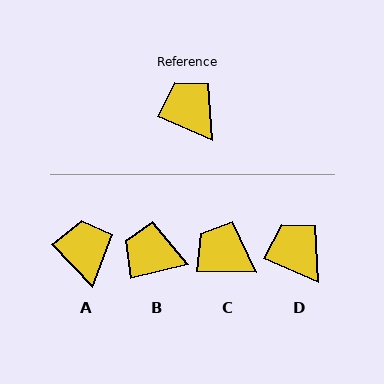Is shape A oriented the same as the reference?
No, it is off by about 24 degrees.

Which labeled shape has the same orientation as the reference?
D.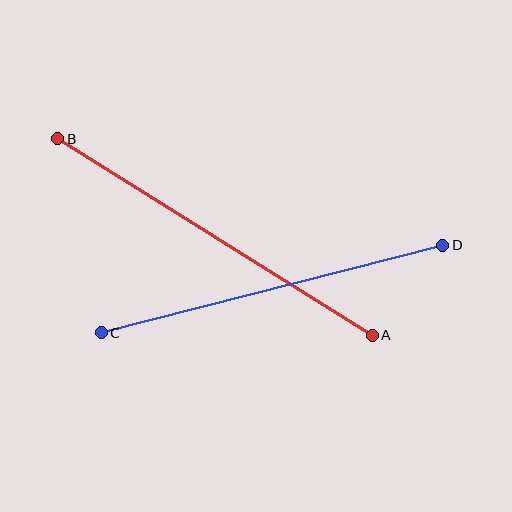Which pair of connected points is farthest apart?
Points A and B are farthest apart.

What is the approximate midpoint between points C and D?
The midpoint is at approximately (272, 289) pixels.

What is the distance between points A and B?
The distance is approximately 371 pixels.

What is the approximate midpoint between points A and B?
The midpoint is at approximately (215, 237) pixels.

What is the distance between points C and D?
The distance is approximately 353 pixels.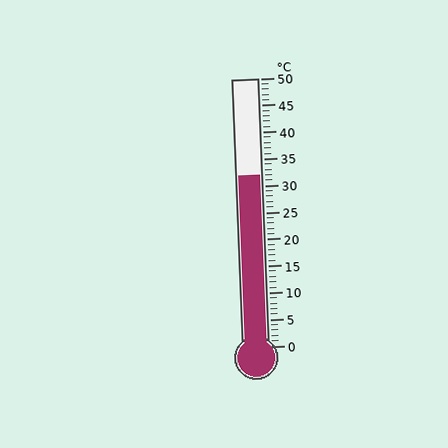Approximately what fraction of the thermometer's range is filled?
The thermometer is filled to approximately 65% of its range.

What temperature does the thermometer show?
The thermometer shows approximately 32°C.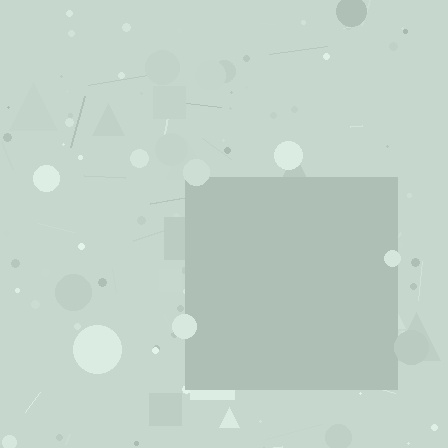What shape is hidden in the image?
A square is hidden in the image.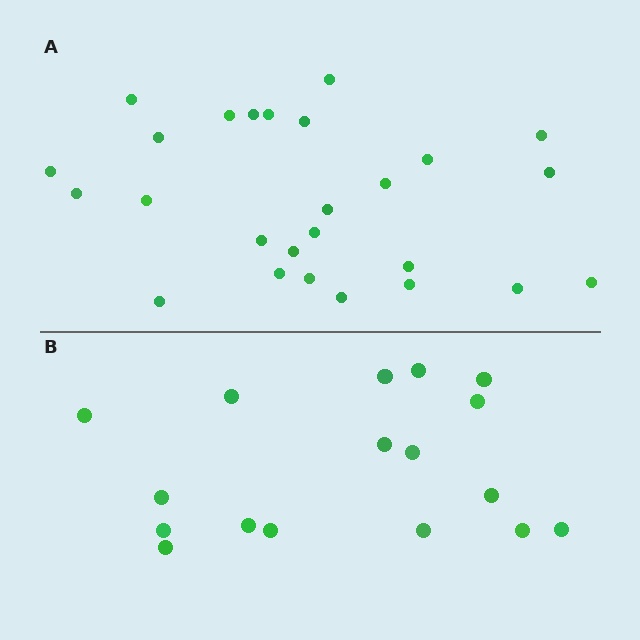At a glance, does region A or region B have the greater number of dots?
Region A (the top region) has more dots.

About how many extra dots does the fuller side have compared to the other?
Region A has roughly 8 or so more dots than region B.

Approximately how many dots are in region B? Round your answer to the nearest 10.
About 20 dots. (The exact count is 17, which rounds to 20.)